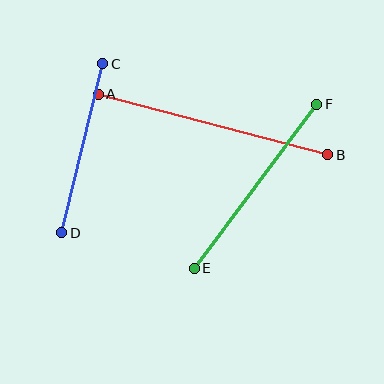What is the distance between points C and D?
The distance is approximately 174 pixels.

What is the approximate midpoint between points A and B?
The midpoint is at approximately (213, 125) pixels.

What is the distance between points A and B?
The distance is approximately 238 pixels.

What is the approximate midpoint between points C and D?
The midpoint is at approximately (82, 148) pixels.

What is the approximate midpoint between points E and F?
The midpoint is at approximately (256, 186) pixels.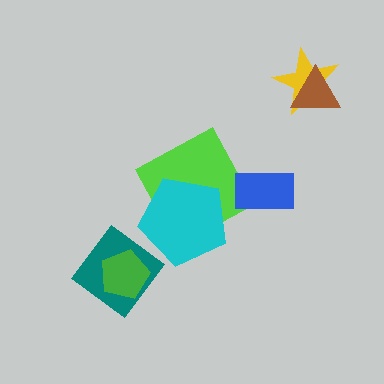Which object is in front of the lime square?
The cyan pentagon is in front of the lime square.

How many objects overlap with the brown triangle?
1 object overlaps with the brown triangle.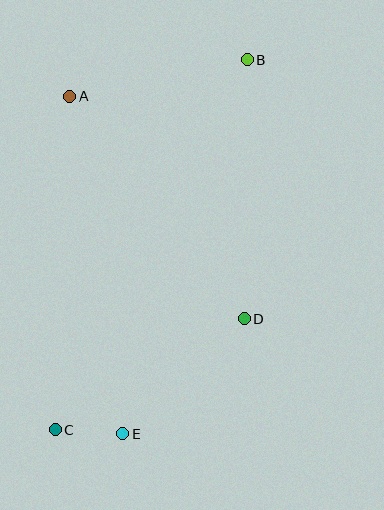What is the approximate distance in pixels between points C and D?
The distance between C and D is approximately 218 pixels.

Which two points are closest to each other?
Points C and E are closest to each other.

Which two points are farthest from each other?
Points B and C are farthest from each other.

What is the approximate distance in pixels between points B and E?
The distance between B and E is approximately 394 pixels.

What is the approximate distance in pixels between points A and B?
The distance between A and B is approximately 182 pixels.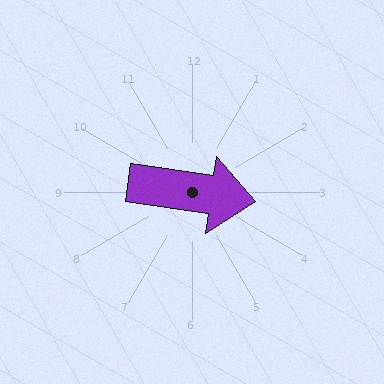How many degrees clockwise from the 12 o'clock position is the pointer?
Approximately 98 degrees.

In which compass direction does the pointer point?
East.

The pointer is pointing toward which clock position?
Roughly 3 o'clock.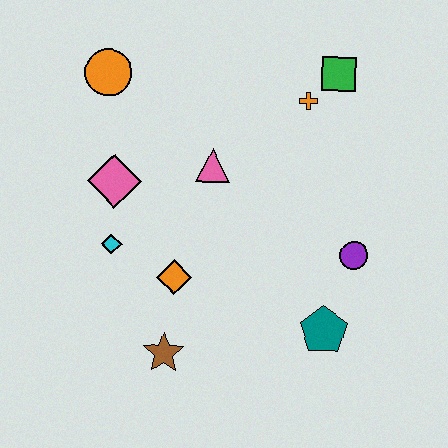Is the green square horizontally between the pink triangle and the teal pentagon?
No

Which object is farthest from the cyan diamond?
The green square is farthest from the cyan diamond.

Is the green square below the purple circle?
No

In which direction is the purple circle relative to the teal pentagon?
The purple circle is above the teal pentagon.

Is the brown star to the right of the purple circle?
No